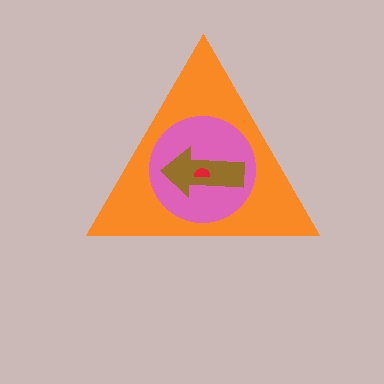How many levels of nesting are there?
4.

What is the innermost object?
The red semicircle.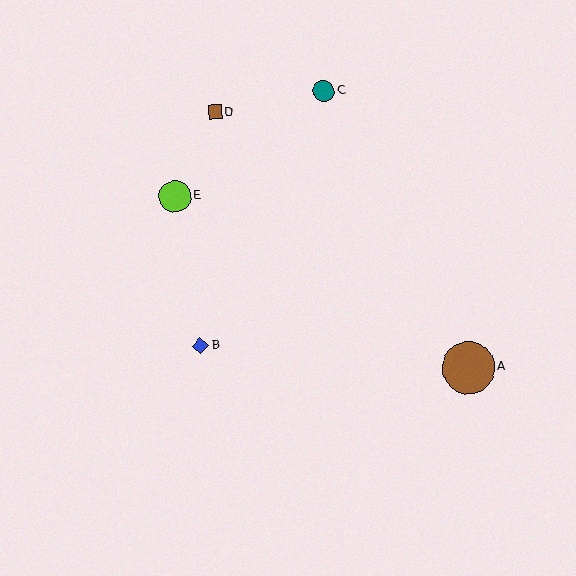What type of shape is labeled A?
Shape A is a brown circle.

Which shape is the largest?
The brown circle (labeled A) is the largest.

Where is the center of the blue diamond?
The center of the blue diamond is at (201, 346).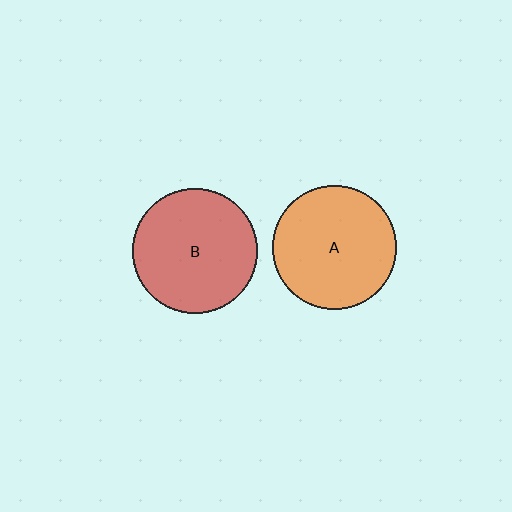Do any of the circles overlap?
No, none of the circles overlap.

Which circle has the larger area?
Circle B (red).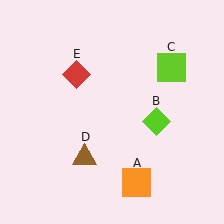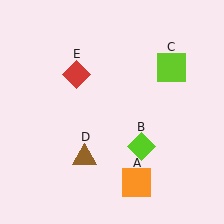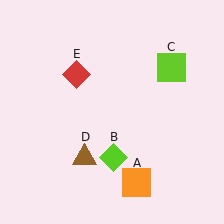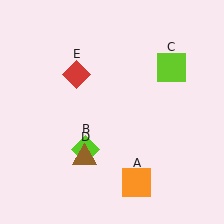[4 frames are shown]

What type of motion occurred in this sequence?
The lime diamond (object B) rotated clockwise around the center of the scene.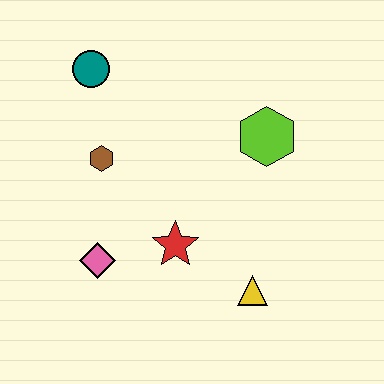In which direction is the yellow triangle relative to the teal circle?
The yellow triangle is below the teal circle.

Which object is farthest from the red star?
The teal circle is farthest from the red star.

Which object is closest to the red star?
The pink diamond is closest to the red star.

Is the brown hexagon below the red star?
No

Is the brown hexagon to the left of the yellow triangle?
Yes